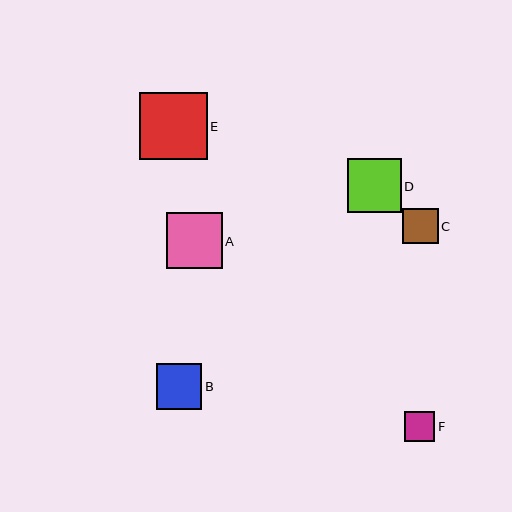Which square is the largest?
Square E is the largest with a size of approximately 68 pixels.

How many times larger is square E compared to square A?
Square E is approximately 1.2 times the size of square A.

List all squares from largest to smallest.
From largest to smallest: E, A, D, B, C, F.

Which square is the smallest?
Square F is the smallest with a size of approximately 30 pixels.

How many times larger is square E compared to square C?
Square E is approximately 1.9 times the size of square C.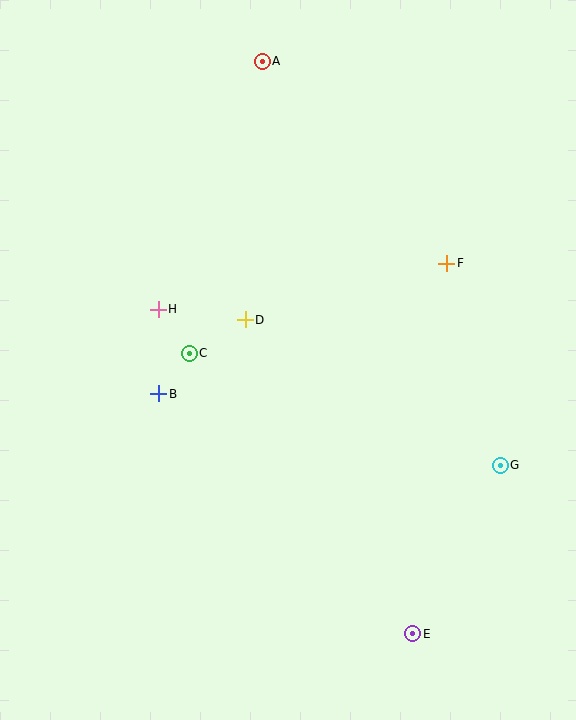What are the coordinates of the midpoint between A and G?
The midpoint between A and G is at (381, 263).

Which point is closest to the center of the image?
Point D at (245, 320) is closest to the center.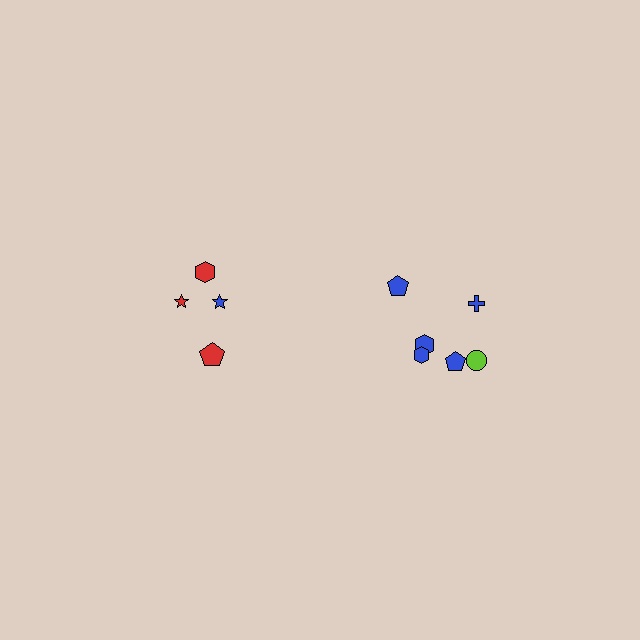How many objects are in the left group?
There are 4 objects.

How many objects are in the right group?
There are 6 objects.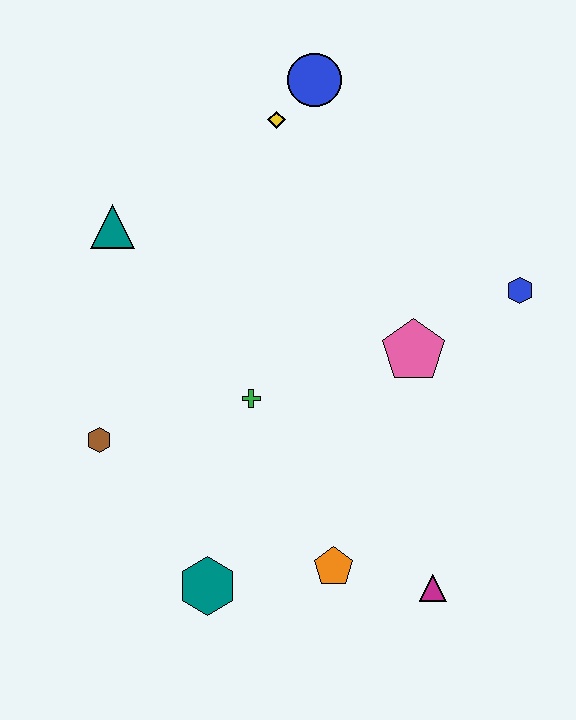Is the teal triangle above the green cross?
Yes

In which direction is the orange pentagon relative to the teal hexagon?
The orange pentagon is to the right of the teal hexagon.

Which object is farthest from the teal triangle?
The magenta triangle is farthest from the teal triangle.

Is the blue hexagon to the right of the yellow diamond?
Yes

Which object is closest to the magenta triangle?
The orange pentagon is closest to the magenta triangle.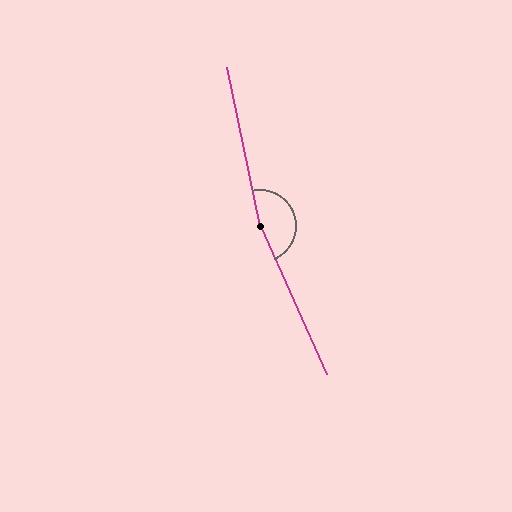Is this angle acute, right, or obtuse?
It is obtuse.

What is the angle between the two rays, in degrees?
Approximately 167 degrees.